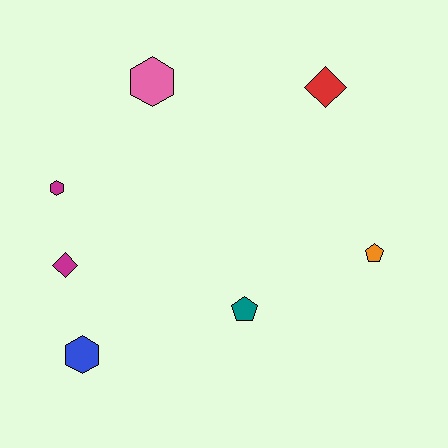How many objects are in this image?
There are 7 objects.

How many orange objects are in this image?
There is 1 orange object.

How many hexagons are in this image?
There are 3 hexagons.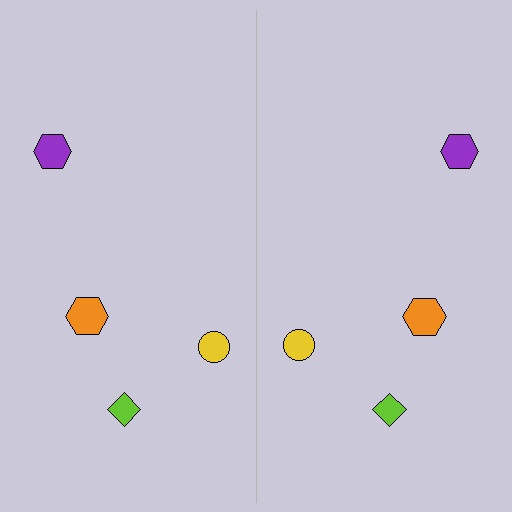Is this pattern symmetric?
Yes, this pattern has bilateral (reflection) symmetry.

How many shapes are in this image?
There are 8 shapes in this image.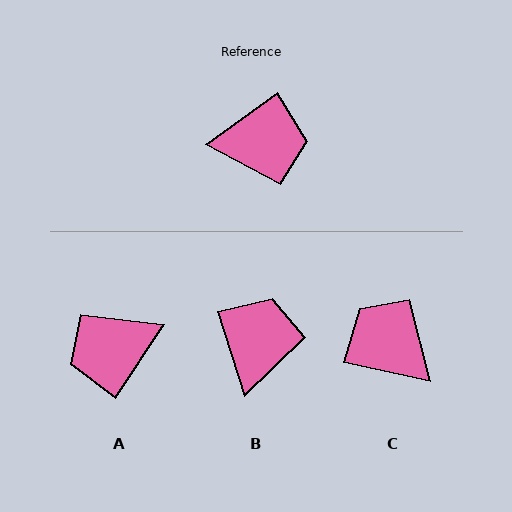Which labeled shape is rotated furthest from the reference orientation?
A, about 159 degrees away.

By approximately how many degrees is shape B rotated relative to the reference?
Approximately 72 degrees counter-clockwise.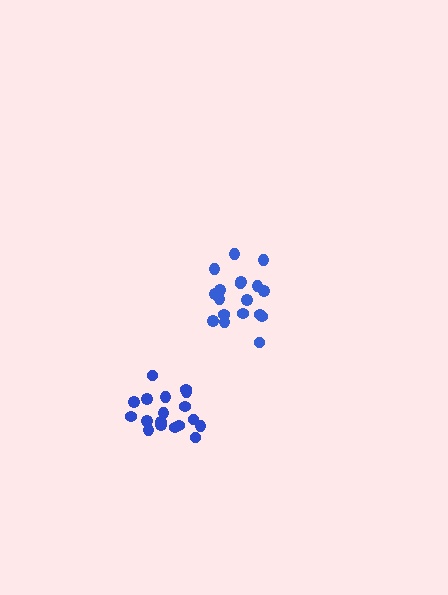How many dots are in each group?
Group 1: 18 dots, Group 2: 18 dots (36 total).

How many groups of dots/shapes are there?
There are 2 groups.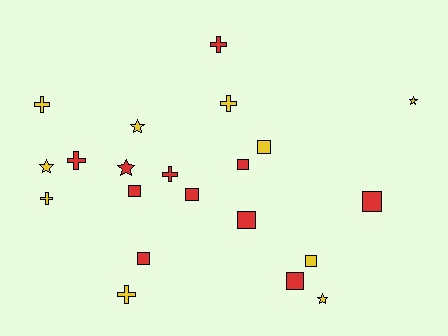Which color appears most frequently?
Red, with 11 objects.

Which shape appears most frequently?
Square, with 9 objects.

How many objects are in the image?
There are 21 objects.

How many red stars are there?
There is 1 red star.